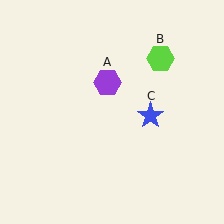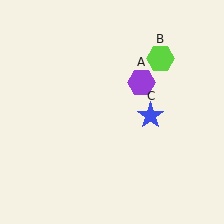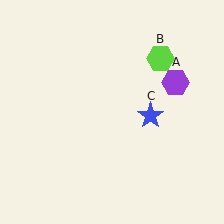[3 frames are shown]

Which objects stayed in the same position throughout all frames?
Lime hexagon (object B) and blue star (object C) remained stationary.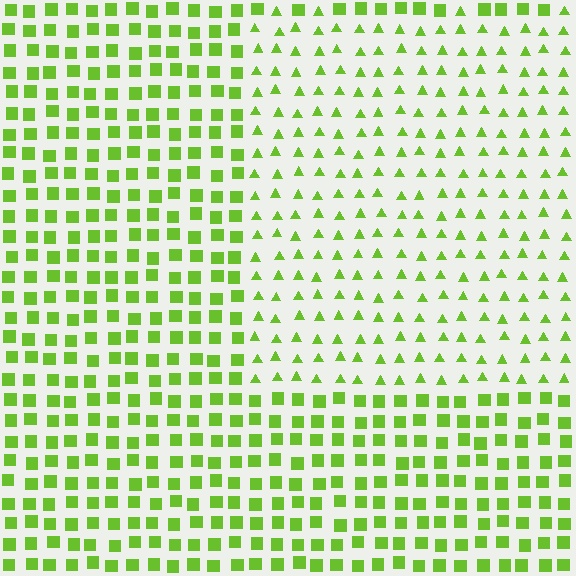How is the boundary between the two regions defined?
The boundary is defined by a change in element shape: triangles inside vs. squares outside. All elements share the same color and spacing.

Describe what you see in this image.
The image is filled with small lime elements arranged in a uniform grid. A rectangle-shaped region contains triangles, while the surrounding area contains squares. The boundary is defined purely by the change in element shape.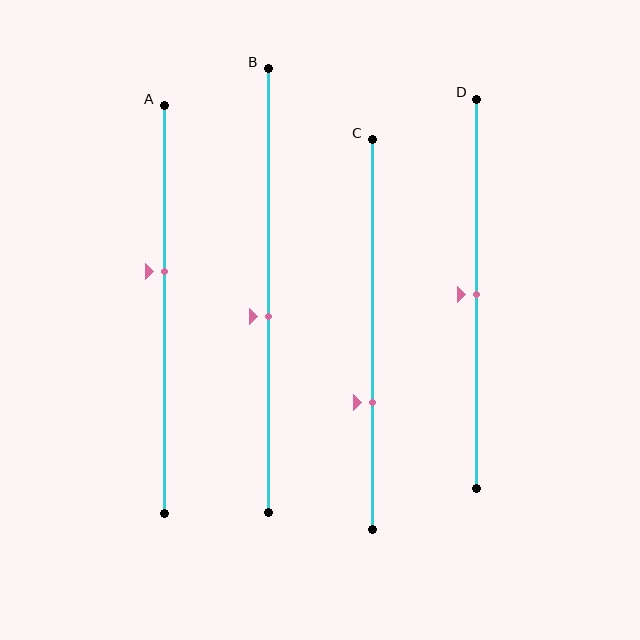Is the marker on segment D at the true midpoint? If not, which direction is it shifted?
Yes, the marker on segment D is at the true midpoint.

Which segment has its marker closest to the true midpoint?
Segment D has its marker closest to the true midpoint.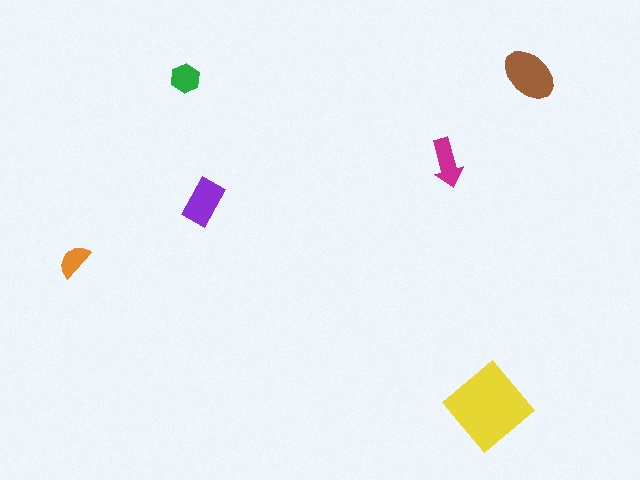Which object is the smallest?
The orange semicircle.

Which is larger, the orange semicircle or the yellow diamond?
The yellow diamond.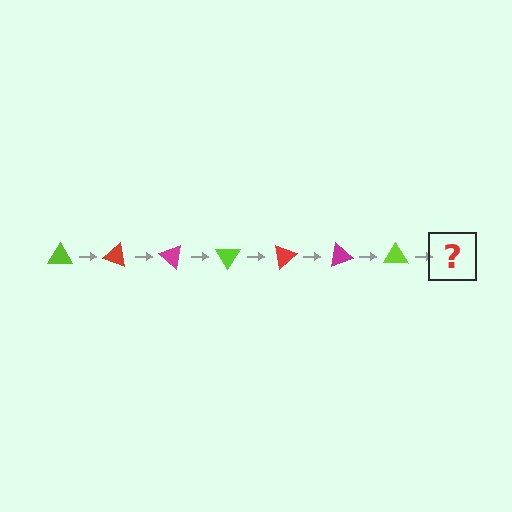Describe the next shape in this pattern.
It should be a red triangle, rotated 140 degrees from the start.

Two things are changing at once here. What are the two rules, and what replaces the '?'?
The two rules are that it rotates 20 degrees each step and the color cycles through lime, red, and magenta. The '?' should be a red triangle, rotated 140 degrees from the start.